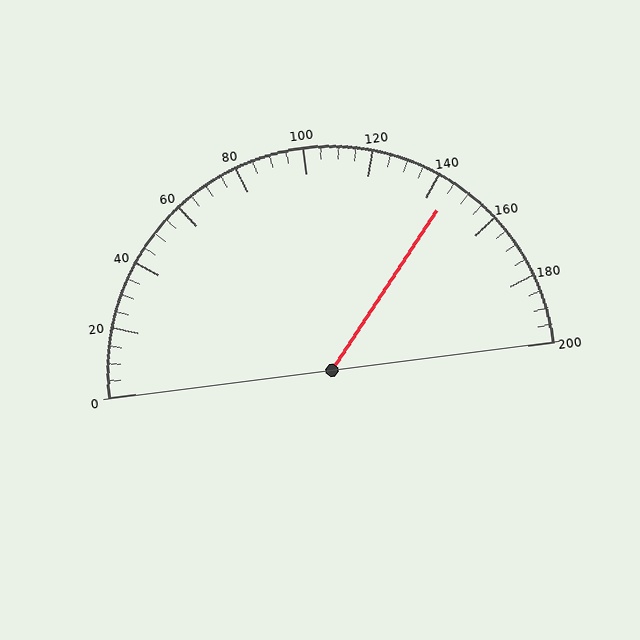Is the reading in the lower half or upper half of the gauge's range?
The reading is in the upper half of the range (0 to 200).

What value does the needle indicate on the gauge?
The needle indicates approximately 145.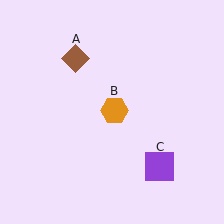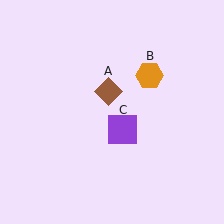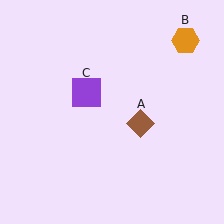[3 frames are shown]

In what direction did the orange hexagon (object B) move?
The orange hexagon (object B) moved up and to the right.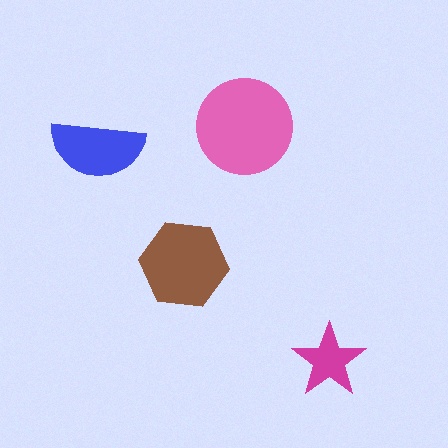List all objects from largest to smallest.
The pink circle, the brown hexagon, the blue semicircle, the magenta star.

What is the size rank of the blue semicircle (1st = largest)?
3rd.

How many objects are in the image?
There are 4 objects in the image.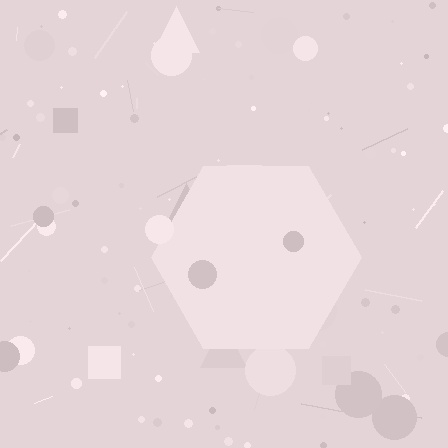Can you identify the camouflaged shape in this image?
The camouflaged shape is a hexagon.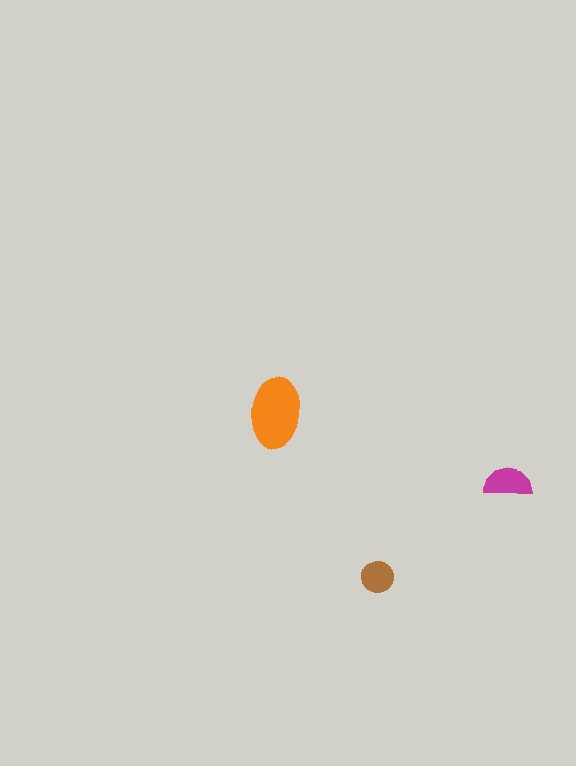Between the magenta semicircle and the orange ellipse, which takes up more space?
The orange ellipse.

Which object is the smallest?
The brown circle.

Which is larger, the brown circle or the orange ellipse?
The orange ellipse.